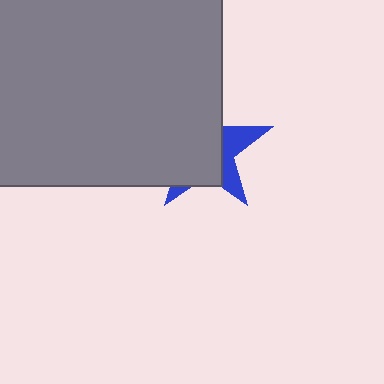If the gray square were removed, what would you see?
You would see the complete blue star.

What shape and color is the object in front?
The object in front is a gray square.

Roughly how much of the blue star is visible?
A small part of it is visible (roughly 30%).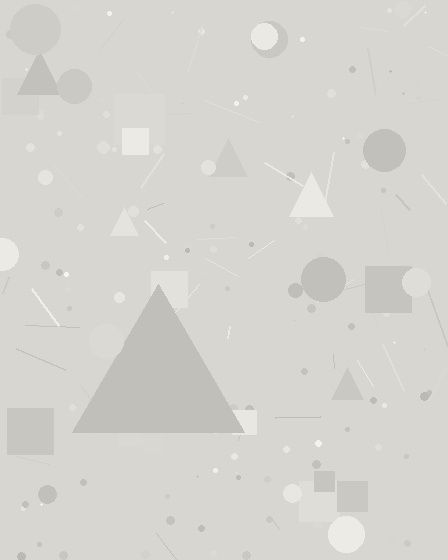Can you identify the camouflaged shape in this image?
The camouflaged shape is a triangle.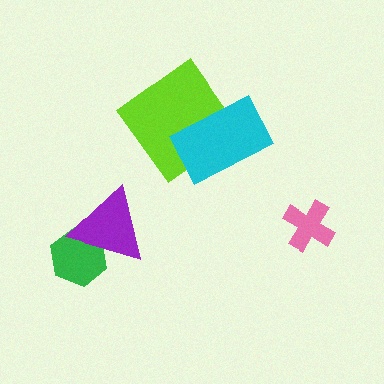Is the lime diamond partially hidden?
Yes, it is partially covered by another shape.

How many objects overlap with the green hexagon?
1 object overlaps with the green hexagon.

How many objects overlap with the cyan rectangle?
1 object overlaps with the cyan rectangle.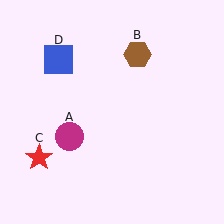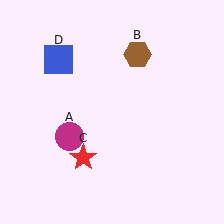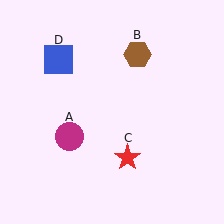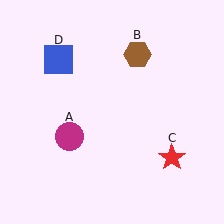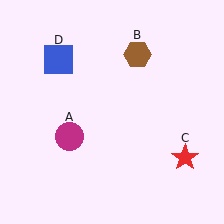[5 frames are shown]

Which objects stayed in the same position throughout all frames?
Magenta circle (object A) and brown hexagon (object B) and blue square (object D) remained stationary.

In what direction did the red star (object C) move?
The red star (object C) moved right.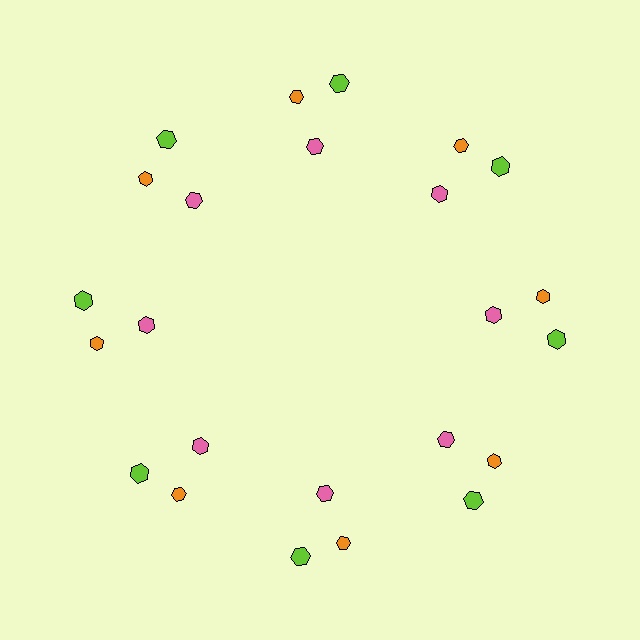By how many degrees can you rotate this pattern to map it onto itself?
The pattern maps onto itself every 45 degrees of rotation.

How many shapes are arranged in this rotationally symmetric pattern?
There are 24 shapes, arranged in 8 groups of 3.